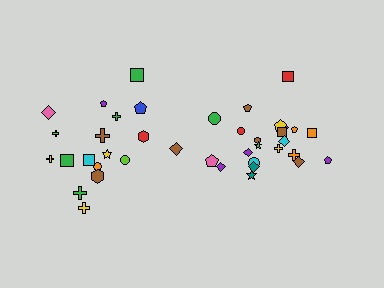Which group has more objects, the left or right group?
The right group.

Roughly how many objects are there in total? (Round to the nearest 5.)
Roughly 40 objects in total.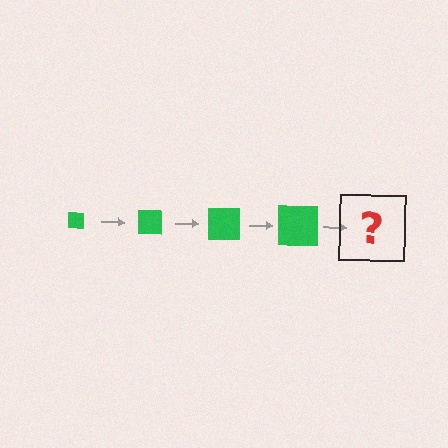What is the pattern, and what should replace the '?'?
The pattern is that the square gets progressively larger each step. The '?' should be a green square, larger than the previous one.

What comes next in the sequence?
The next element should be a green square, larger than the previous one.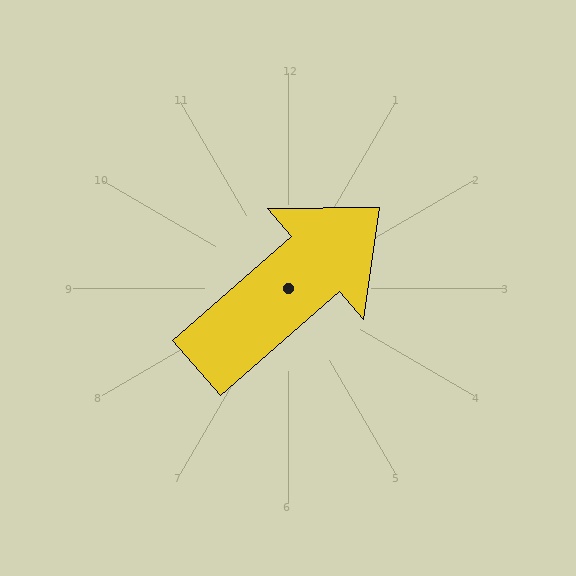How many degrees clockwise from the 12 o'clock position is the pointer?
Approximately 49 degrees.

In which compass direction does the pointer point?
Northeast.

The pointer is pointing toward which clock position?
Roughly 2 o'clock.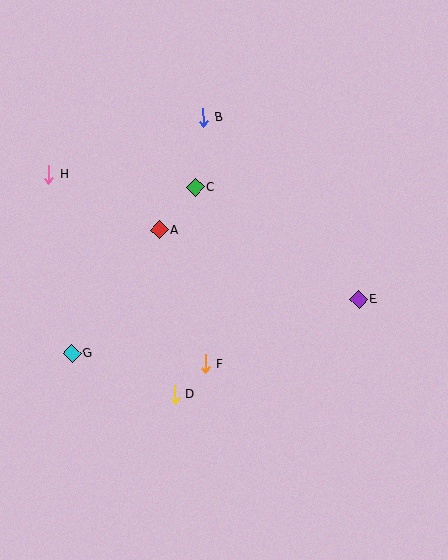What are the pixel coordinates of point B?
Point B is at (204, 118).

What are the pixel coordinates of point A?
Point A is at (159, 230).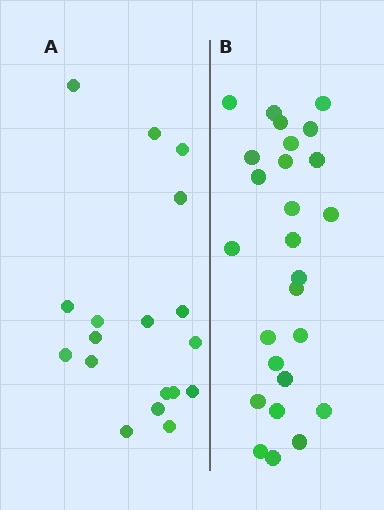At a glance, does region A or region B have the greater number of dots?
Region B (the right region) has more dots.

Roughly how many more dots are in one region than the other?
Region B has roughly 8 or so more dots than region A.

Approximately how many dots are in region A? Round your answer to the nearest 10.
About 20 dots. (The exact count is 18, which rounds to 20.)